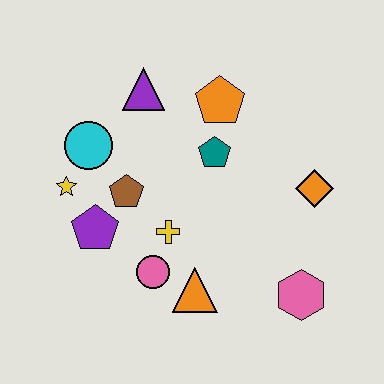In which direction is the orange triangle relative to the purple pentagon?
The orange triangle is to the right of the purple pentagon.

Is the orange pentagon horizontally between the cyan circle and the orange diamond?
Yes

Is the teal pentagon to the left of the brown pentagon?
No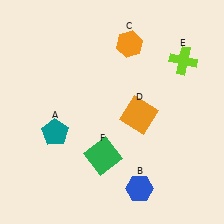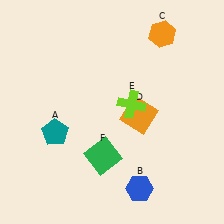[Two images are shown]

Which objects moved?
The objects that moved are: the orange hexagon (C), the lime cross (E).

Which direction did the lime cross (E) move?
The lime cross (E) moved left.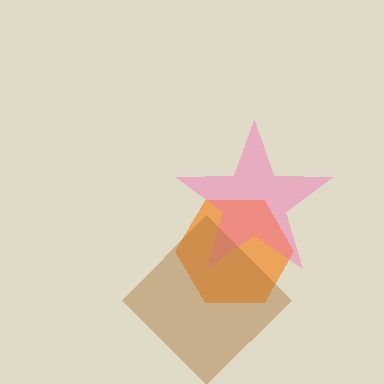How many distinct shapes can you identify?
There are 3 distinct shapes: an orange hexagon, a pink star, a brown diamond.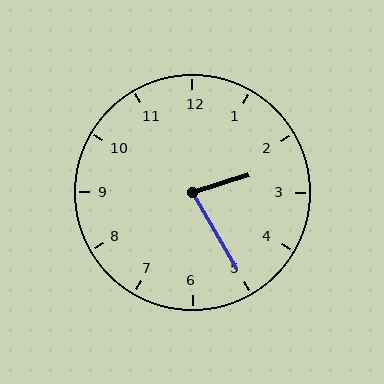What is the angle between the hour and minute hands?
Approximately 78 degrees.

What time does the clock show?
2:25.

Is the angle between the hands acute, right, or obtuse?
It is acute.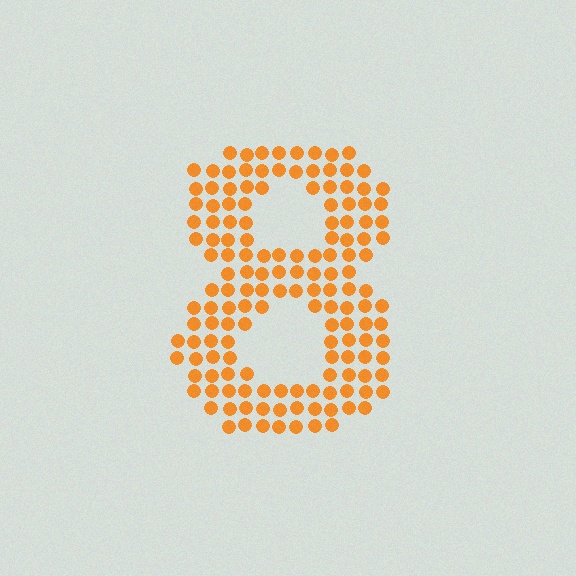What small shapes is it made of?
It is made of small circles.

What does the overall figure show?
The overall figure shows the digit 8.